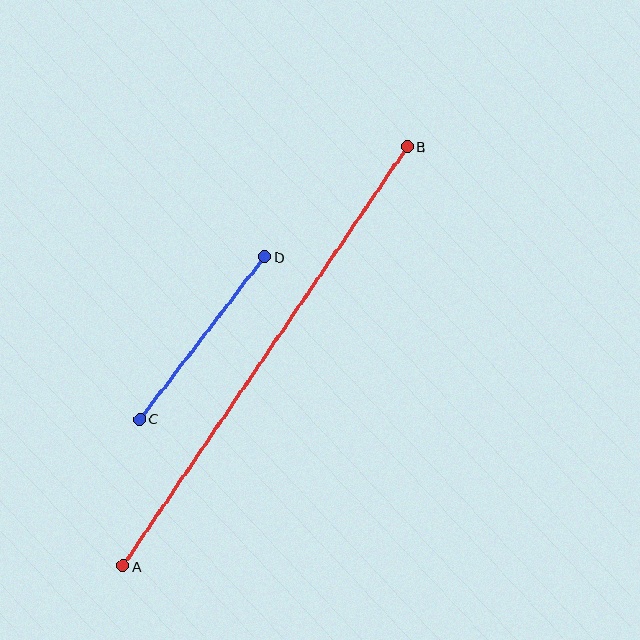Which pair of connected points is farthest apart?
Points A and B are farthest apart.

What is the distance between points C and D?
The distance is approximately 205 pixels.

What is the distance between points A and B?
The distance is approximately 507 pixels.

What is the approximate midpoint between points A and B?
The midpoint is at approximately (265, 356) pixels.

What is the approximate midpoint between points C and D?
The midpoint is at approximately (202, 338) pixels.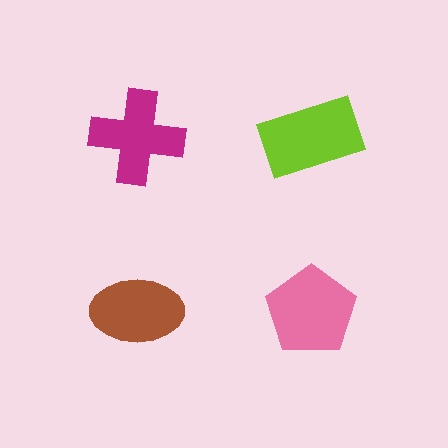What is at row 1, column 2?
A lime rectangle.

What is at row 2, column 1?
A brown ellipse.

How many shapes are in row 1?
2 shapes.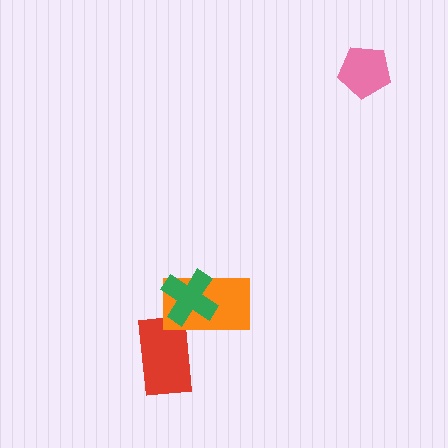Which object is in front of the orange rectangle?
The green cross is in front of the orange rectangle.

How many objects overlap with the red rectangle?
1 object overlaps with the red rectangle.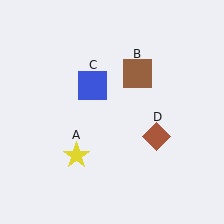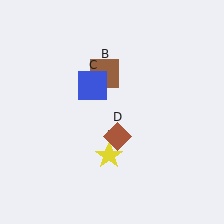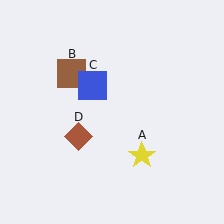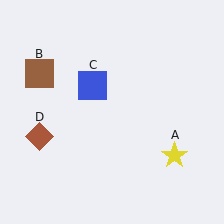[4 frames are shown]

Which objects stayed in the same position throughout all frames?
Blue square (object C) remained stationary.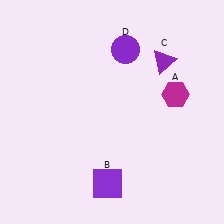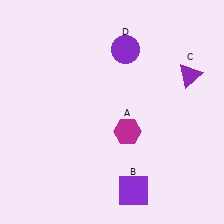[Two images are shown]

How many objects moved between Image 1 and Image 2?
3 objects moved between the two images.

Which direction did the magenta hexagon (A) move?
The magenta hexagon (A) moved left.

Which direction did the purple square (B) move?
The purple square (B) moved right.